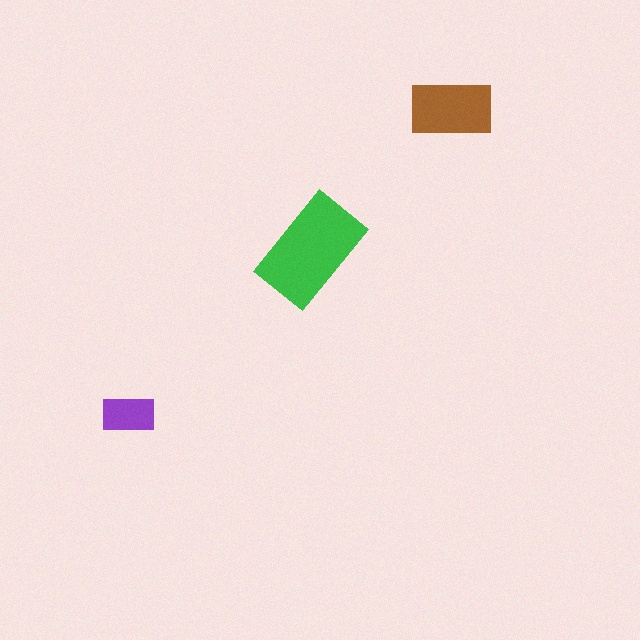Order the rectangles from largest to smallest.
the green one, the brown one, the purple one.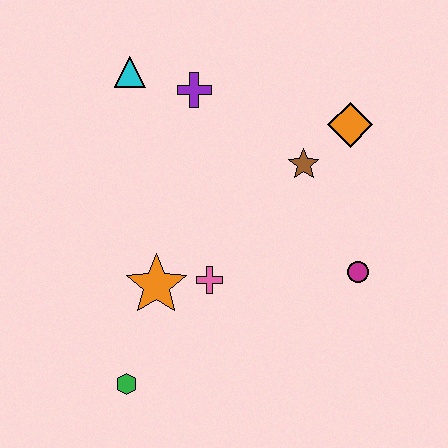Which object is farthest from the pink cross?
The cyan triangle is farthest from the pink cross.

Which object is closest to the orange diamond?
The brown star is closest to the orange diamond.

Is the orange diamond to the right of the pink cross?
Yes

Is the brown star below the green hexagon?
No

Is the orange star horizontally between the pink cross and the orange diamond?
No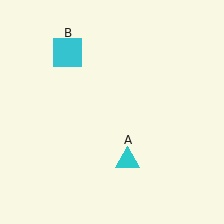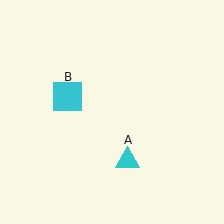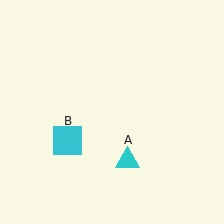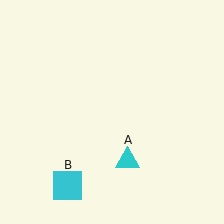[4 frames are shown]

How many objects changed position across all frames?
1 object changed position: cyan square (object B).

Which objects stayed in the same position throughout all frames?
Cyan triangle (object A) remained stationary.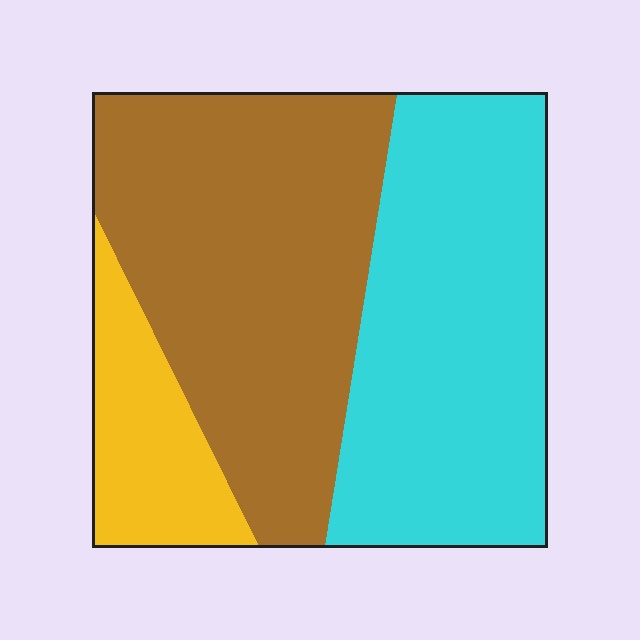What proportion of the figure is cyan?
Cyan covers 41% of the figure.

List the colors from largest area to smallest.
From largest to smallest: brown, cyan, yellow.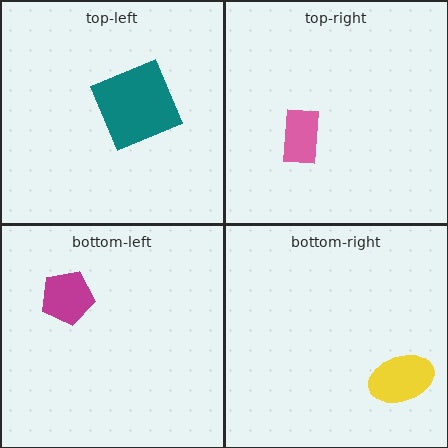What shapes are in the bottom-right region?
The yellow ellipse.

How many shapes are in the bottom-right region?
1.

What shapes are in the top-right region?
The pink rectangle.